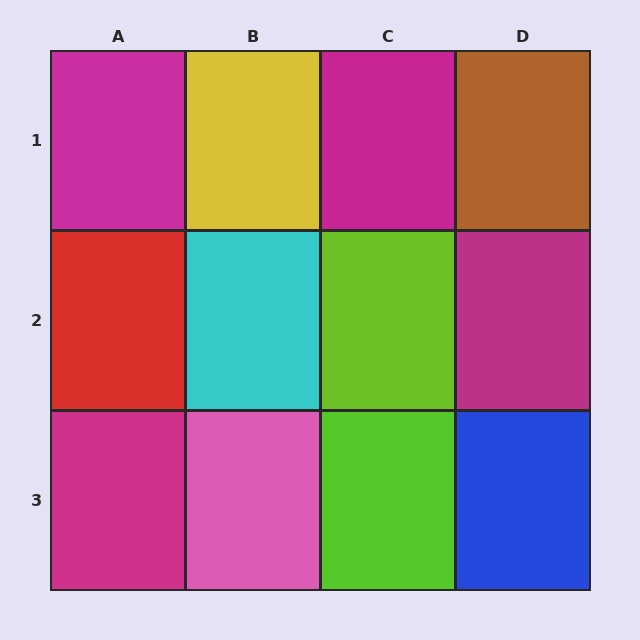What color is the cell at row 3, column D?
Blue.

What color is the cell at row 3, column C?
Lime.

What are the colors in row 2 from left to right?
Red, cyan, lime, magenta.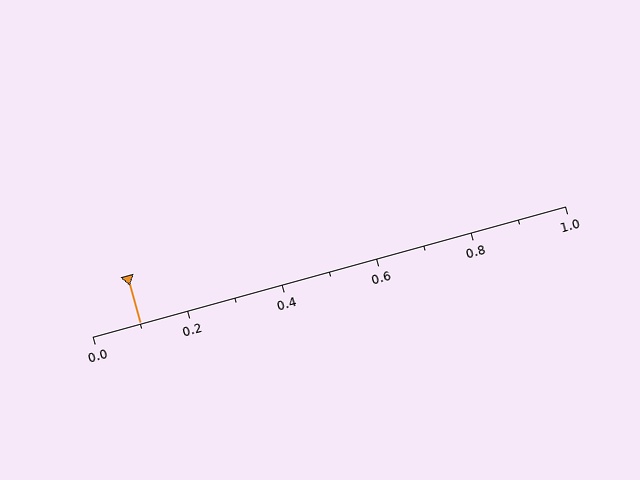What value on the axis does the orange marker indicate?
The marker indicates approximately 0.1.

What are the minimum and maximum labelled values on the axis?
The axis runs from 0.0 to 1.0.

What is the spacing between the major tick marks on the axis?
The major ticks are spaced 0.2 apart.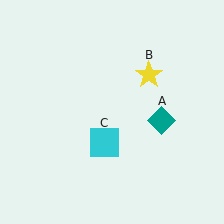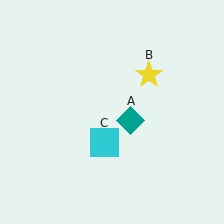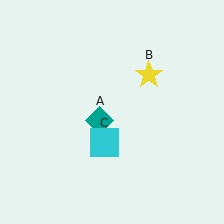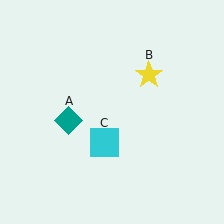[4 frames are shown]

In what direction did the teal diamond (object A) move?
The teal diamond (object A) moved left.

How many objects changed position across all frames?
1 object changed position: teal diamond (object A).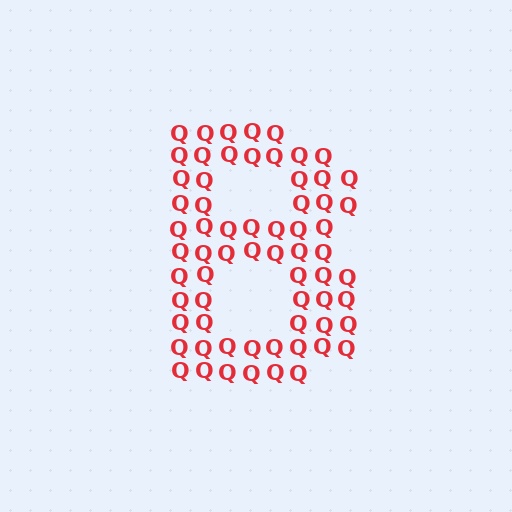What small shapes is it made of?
It is made of small letter Q's.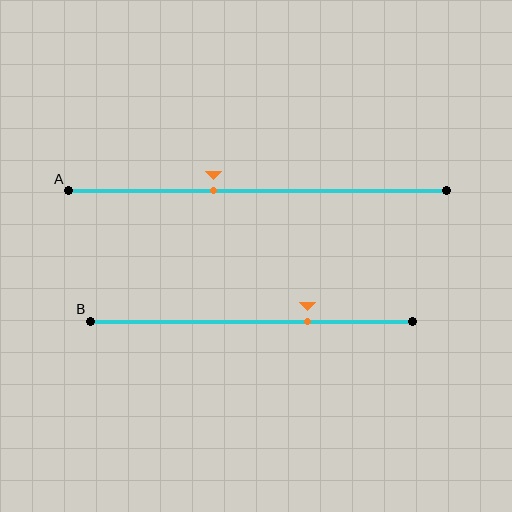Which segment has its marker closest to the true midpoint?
Segment A has its marker closest to the true midpoint.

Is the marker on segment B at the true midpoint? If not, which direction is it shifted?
No, the marker on segment B is shifted to the right by about 17% of the segment length.